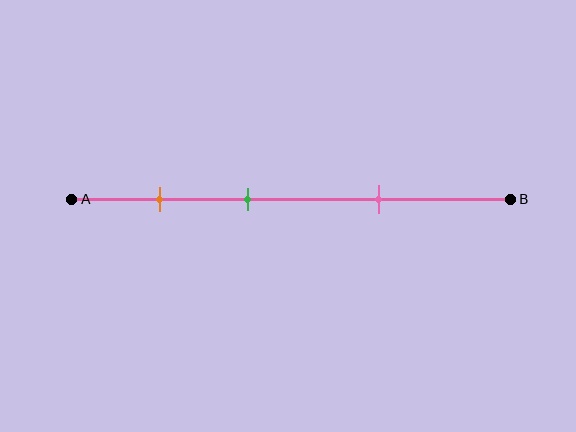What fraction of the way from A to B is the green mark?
The green mark is approximately 40% (0.4) of the way from A to B.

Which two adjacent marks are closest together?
The orange and green marks are the closest adjacent pair.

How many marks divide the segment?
There are 3 marks dividing the segment.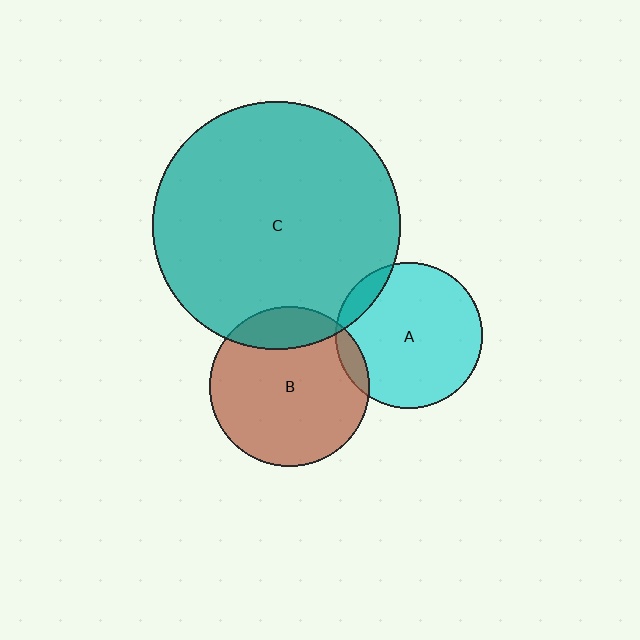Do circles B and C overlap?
Yes.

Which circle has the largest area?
Circle C (teal).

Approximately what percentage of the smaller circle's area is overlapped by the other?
Approximately 15%.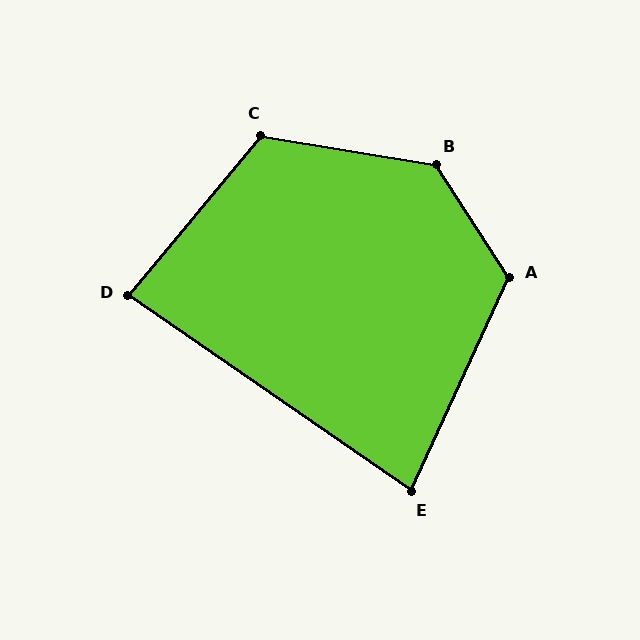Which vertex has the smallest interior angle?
E, at approximately 80 degrees.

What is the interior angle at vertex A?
Approximately 122 degrees (obtuse).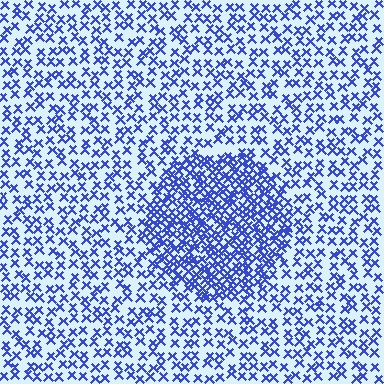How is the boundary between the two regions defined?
The boundary is defined by a change in element density (approximately 2.1x ratio). All elements are the same color, size, and shape.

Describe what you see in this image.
The image contains small blue elements arranged at two different densities. A circle-shaped region is visible where the elements are more densely packed than the surrounding area.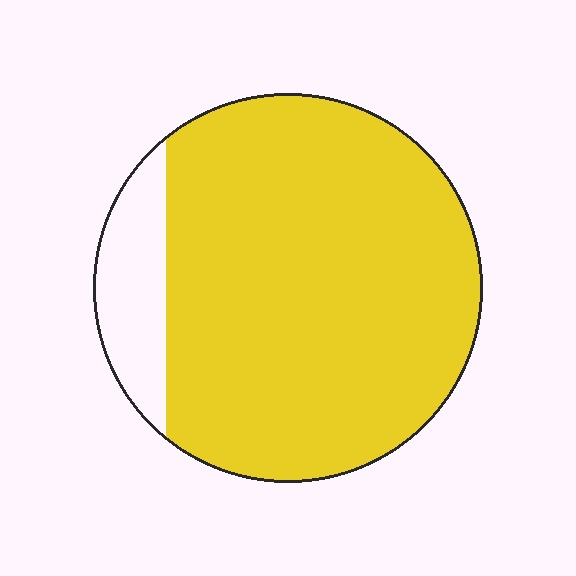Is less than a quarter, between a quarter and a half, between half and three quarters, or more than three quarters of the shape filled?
More than three quarters.